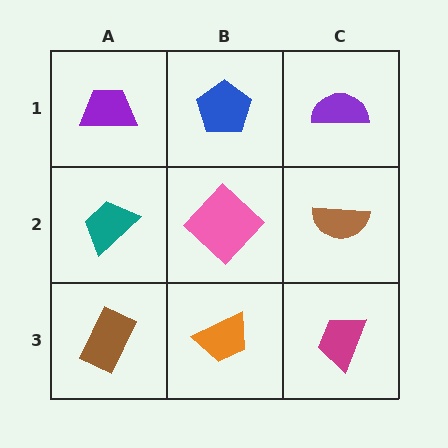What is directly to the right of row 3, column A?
An orange trapezoid.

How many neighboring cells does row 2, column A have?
3.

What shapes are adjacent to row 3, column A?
A teal trapezoid (row 2, column A), an orange trapezoid (row 3, column B).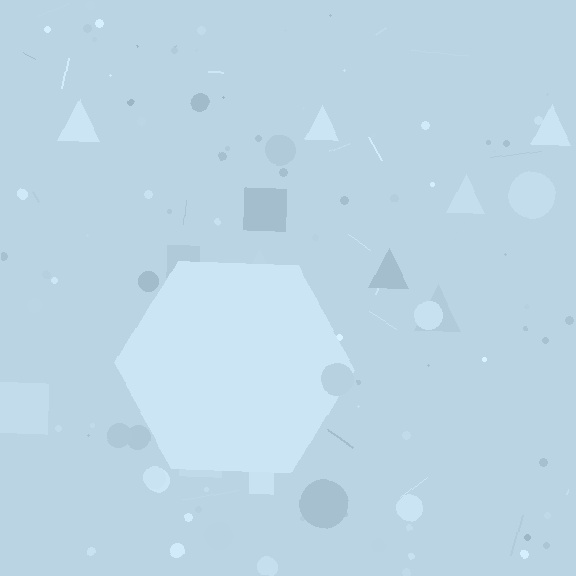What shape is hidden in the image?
A hexagon is hidden in the image.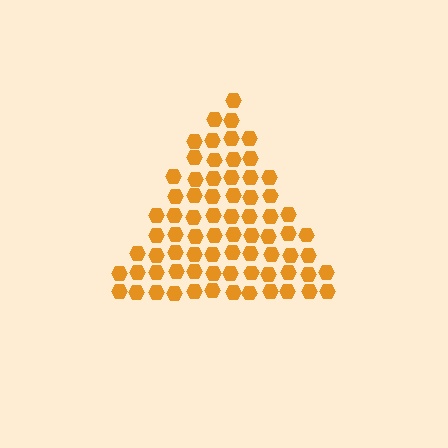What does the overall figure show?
The overall figure shows a triangle.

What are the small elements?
The small elements are hexagons.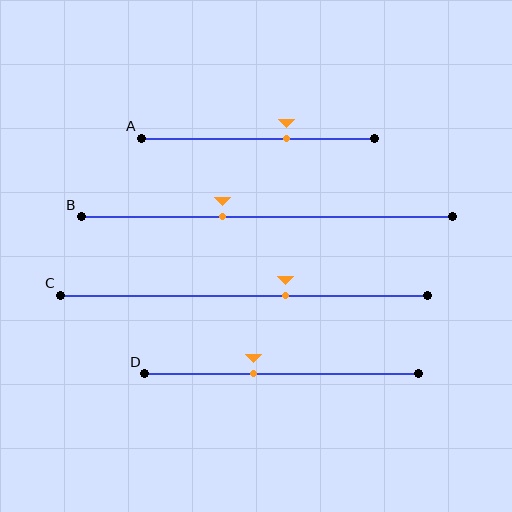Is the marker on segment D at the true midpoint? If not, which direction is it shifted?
No, the marker on segment D is shifted to the left by about 10% of the segment length.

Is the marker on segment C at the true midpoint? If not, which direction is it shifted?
No, the marker on segment C is shifted to the right by about 11% of the segment length.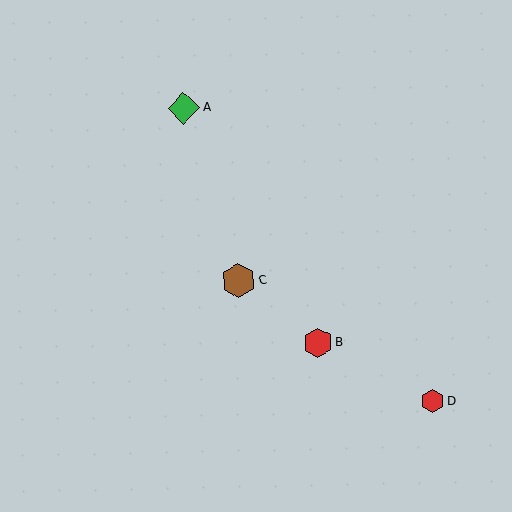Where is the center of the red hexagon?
The center of the red hexagon is at (318, 343).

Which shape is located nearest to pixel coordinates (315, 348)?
The red hexagon (labeled B) at (318, 343) is nearest to that location.